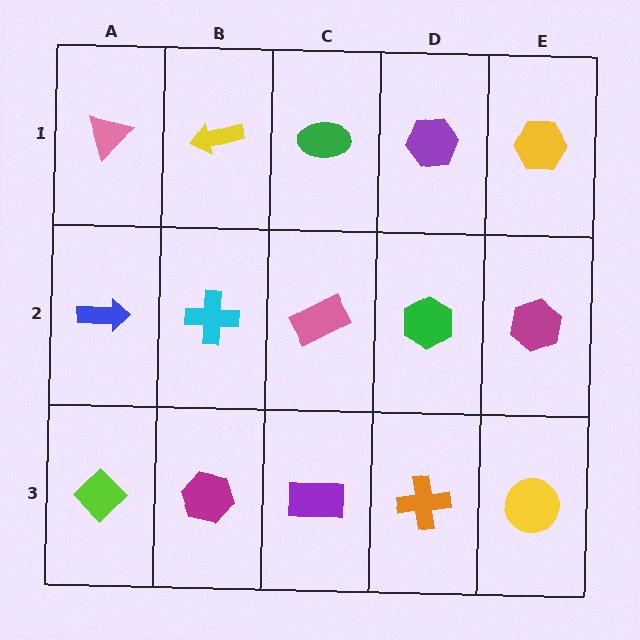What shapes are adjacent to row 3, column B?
A cyan cross (row 2, column B), a lime diamond (row 3, column A), a purple rectangle (row 3, column C).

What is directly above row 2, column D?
A purple hexagon.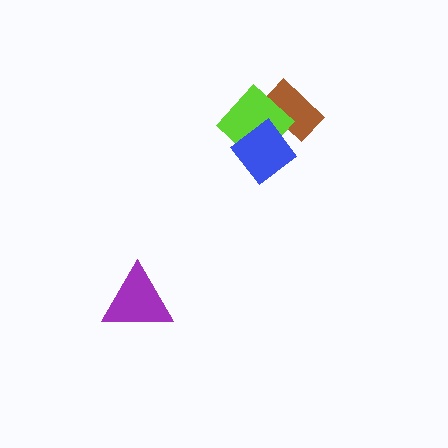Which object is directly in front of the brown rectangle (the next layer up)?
The lime diamond is directly in front of the brown rectangle.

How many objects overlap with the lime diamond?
2 objects overlap with the lime diamond.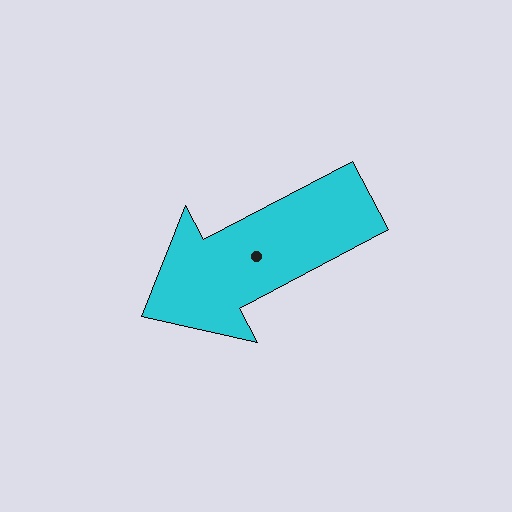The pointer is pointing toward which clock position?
Roughly 8 o'clock.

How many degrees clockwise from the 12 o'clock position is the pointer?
Approximately 242 degrees.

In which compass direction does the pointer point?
Southwest.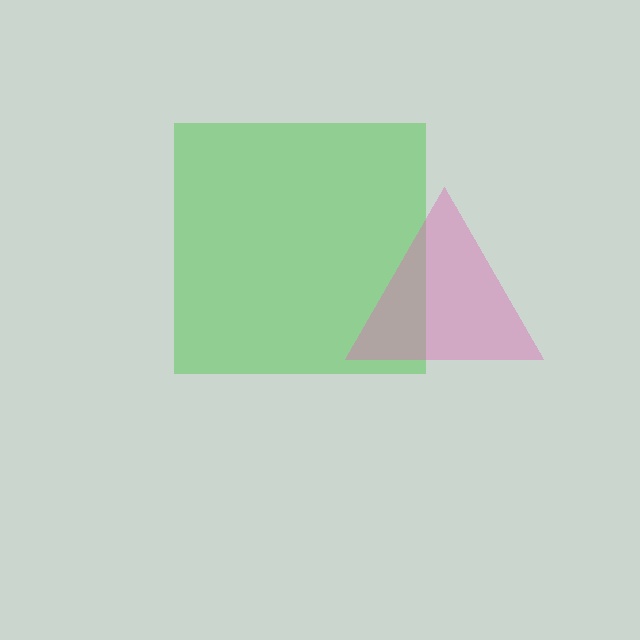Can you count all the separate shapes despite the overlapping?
Yes, there are 2 separate shapes.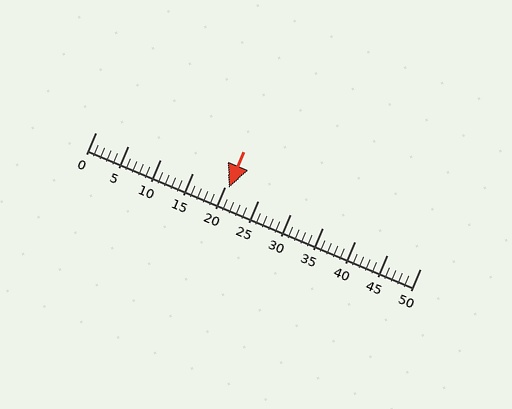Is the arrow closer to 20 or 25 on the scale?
The arrow is closer to 20.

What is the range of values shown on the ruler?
The ruler shows values from 0 to 50.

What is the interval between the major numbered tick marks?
The major tick marks are spaced 5 units apart.